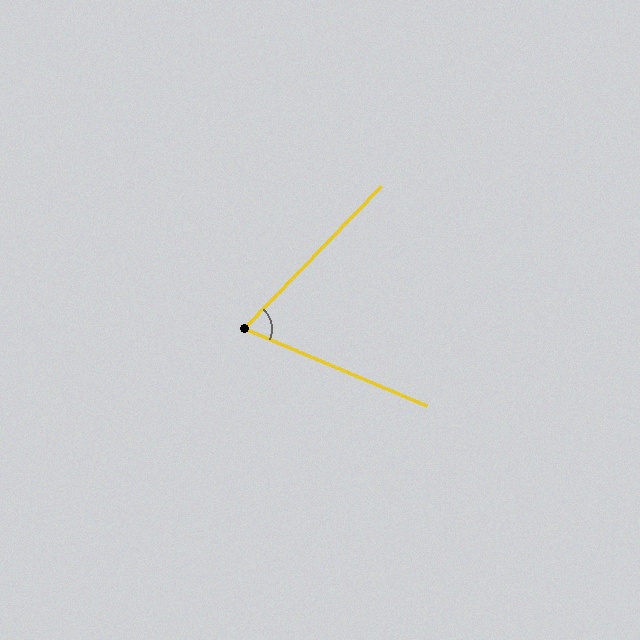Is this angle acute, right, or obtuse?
It is acute.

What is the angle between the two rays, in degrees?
Approximately 69 degrees.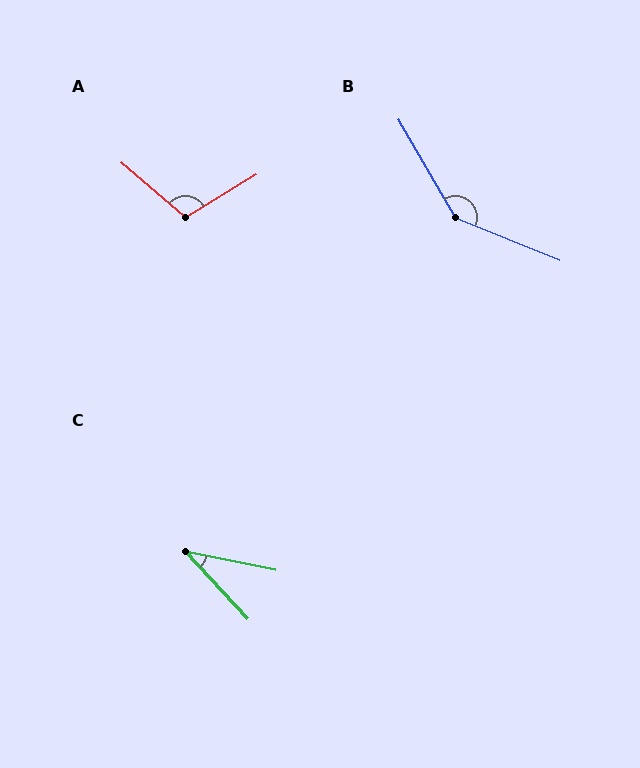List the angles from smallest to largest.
C (36°), A (107°), B (142°).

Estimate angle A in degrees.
Approximately 107 degrees.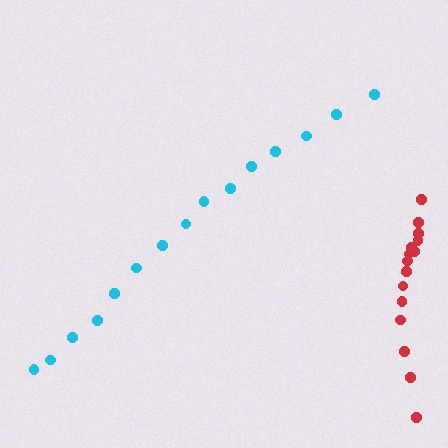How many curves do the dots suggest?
There are 2 distinct paths.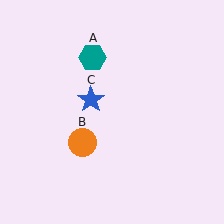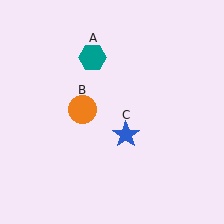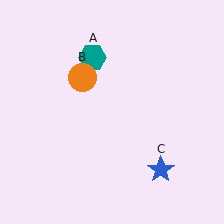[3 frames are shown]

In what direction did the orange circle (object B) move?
The orange circle (object B) moved up.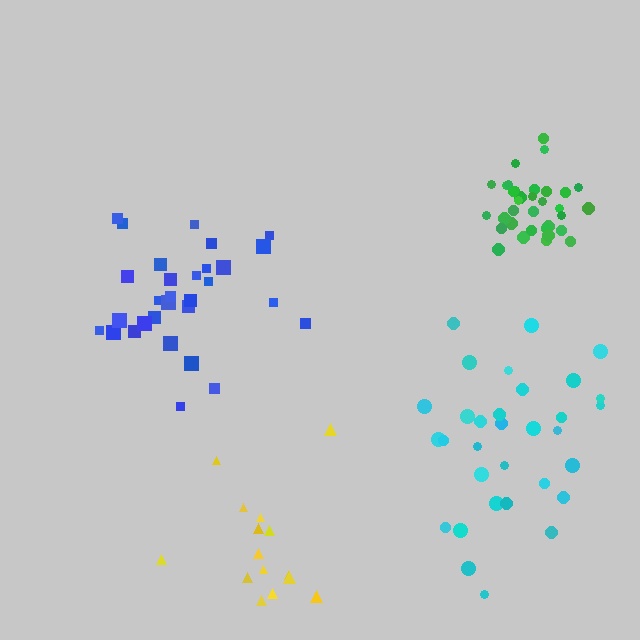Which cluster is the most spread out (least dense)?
Cyan.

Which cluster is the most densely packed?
Green.